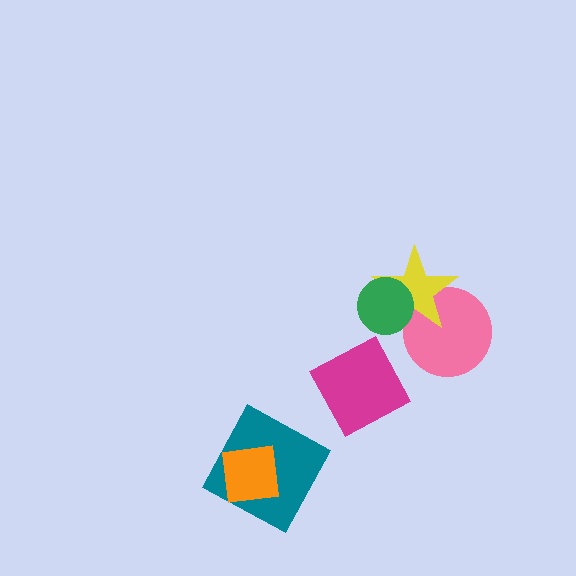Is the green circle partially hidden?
No, no other shape covers it.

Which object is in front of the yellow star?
The green circle is in front of the yellow star.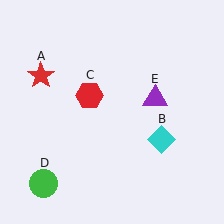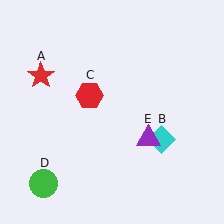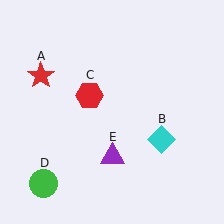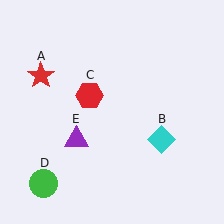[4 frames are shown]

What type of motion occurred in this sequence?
The purple triangle (object E) rotated clockwise around the center of the scene.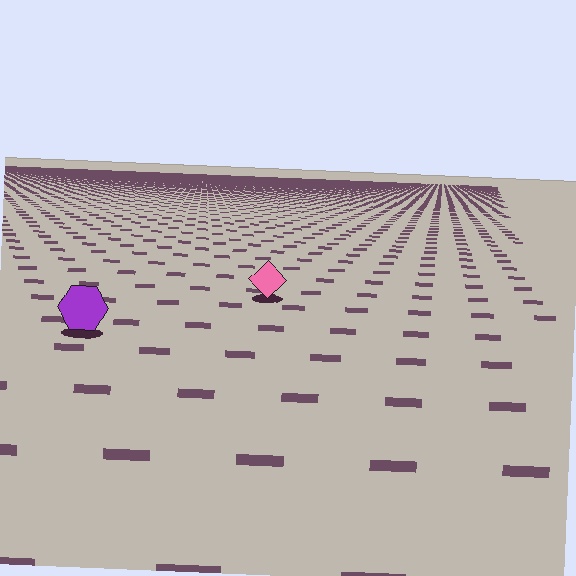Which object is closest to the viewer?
The purple hexagon is closest. The texture marks near it are larger and more spread out.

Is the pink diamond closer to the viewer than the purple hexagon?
No. The purple hexagon is closer — you can tell from the texture gradient: the ground texture is coarser near it.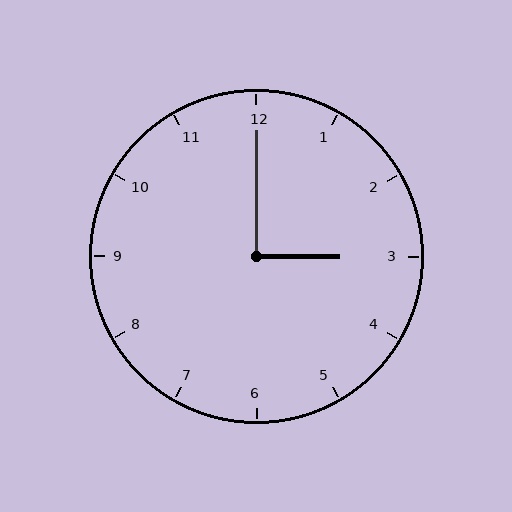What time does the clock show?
3:00.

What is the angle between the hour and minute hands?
Approximately 90 degrees.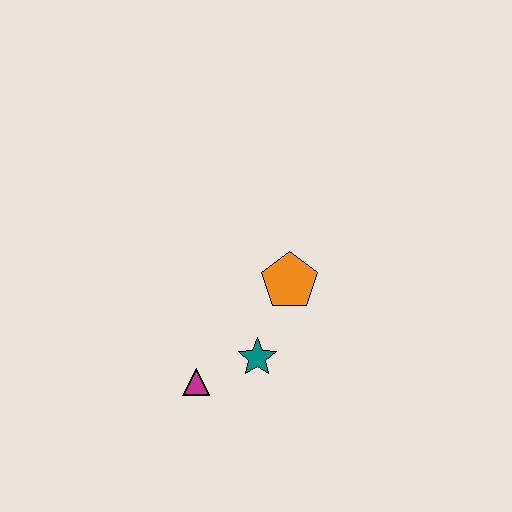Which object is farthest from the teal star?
The orange pentagon is farthest from the teal star.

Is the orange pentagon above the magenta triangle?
Yes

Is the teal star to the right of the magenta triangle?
Yes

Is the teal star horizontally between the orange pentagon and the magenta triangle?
Yes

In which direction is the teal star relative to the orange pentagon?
The teal star is below the orange pentagon.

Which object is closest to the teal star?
The magenta triangle is closest to the teal star.